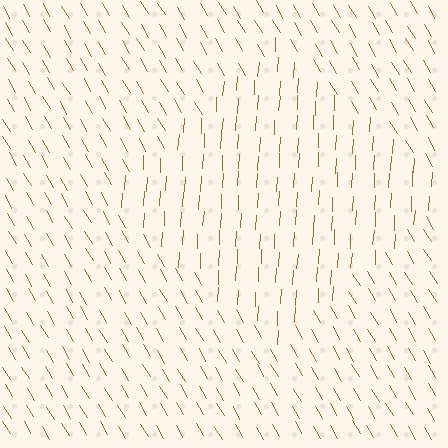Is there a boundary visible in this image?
Yes, there is a texture boundary formed by a change in line orientation.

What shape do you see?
I see a diamond.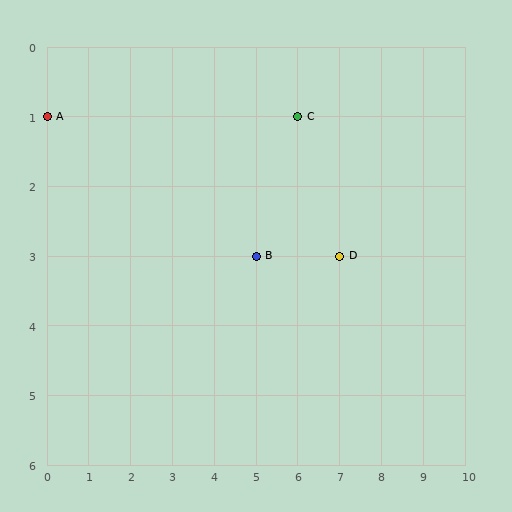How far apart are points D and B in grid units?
Points D and B are 2 columns apart.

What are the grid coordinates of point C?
Point C is at grid coordinates (6, 1).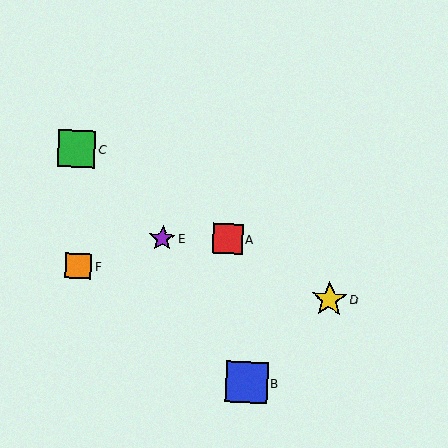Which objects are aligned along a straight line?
Objects A, C, D are aligned along a straight line.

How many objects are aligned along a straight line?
3 objects (A, C, D) are aligned along a straight line.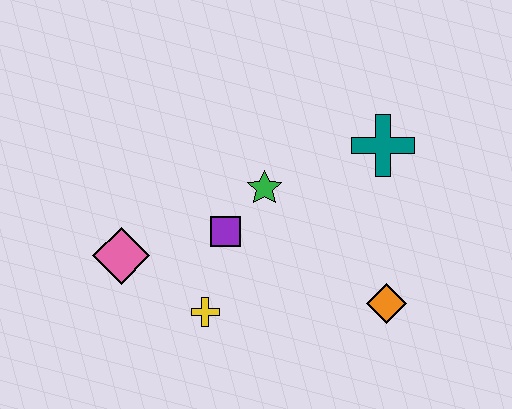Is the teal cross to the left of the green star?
No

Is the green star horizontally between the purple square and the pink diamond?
No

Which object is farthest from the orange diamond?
The pink diamond is farthest from the orange diamond.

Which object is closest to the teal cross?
The green star is closest to the teal cross.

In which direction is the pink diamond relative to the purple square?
The pink diamond is to the left of the purple square.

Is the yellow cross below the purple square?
Yes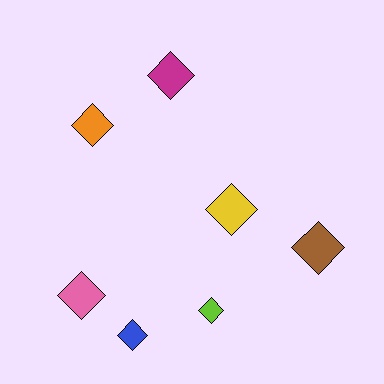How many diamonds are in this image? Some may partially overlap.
There are 7 diamonds.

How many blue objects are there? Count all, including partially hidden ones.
There is 1 blue object.